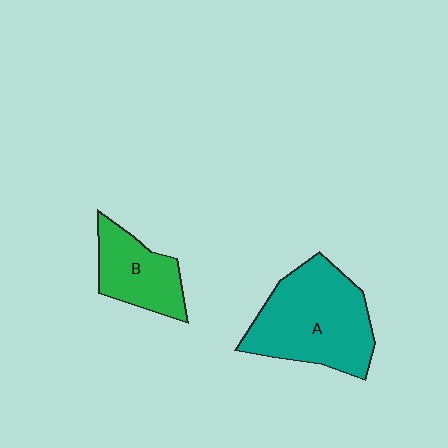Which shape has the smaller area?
Shape B (green).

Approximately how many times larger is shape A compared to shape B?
Approximately 1.8 times.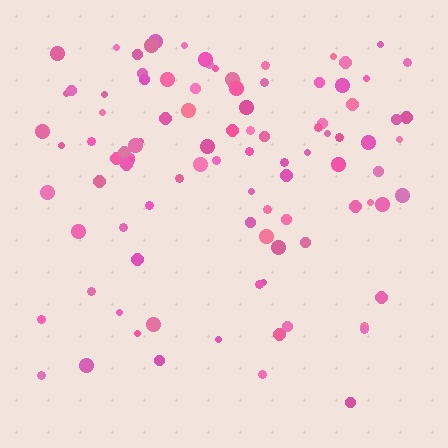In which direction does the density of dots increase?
From bottom to top, with the top side densest.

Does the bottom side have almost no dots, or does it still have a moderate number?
Still a moderate number, just noticeably fewer than the top.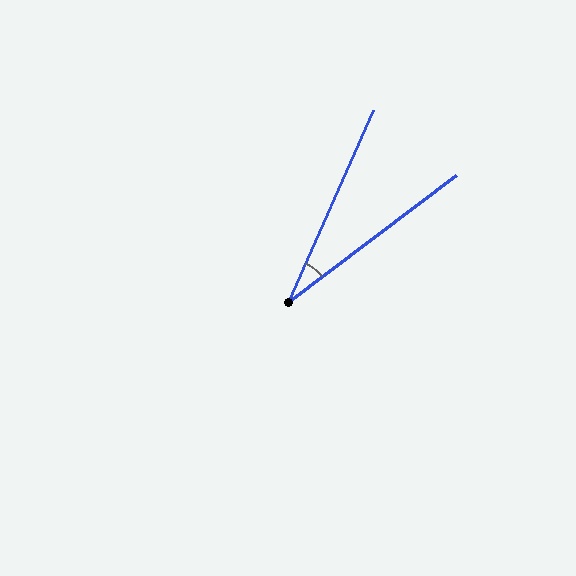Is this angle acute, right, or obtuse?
It is acute.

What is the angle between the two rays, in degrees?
Approximately 29 degrees.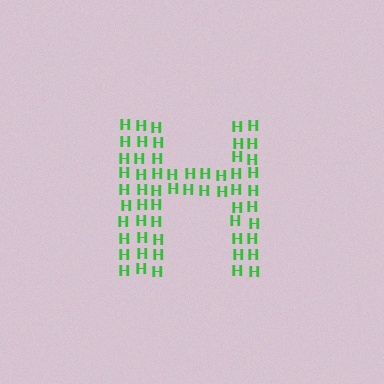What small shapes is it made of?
It is made of small letter H's.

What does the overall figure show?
The overall figure shows the letter H.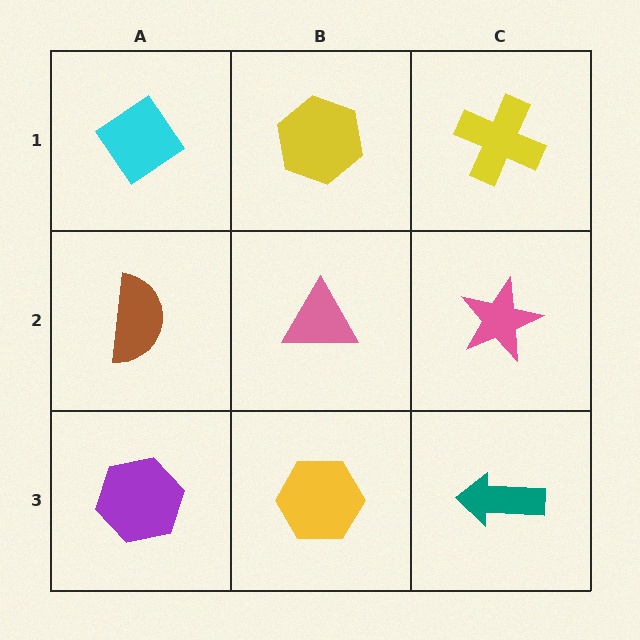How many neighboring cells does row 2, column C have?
3.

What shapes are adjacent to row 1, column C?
A pink star (row 2, column C), a yellow hexagon (row 1, column B).